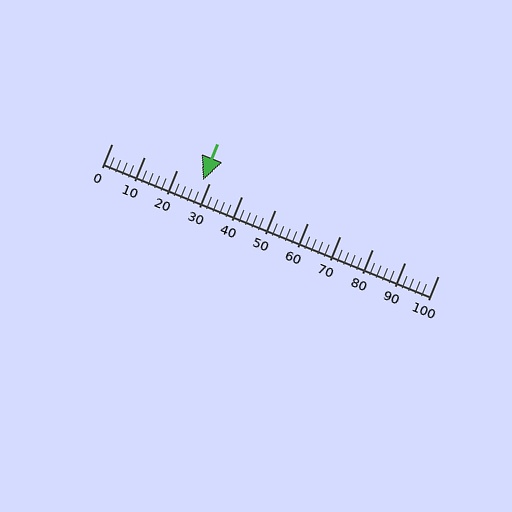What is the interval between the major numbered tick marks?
The major tick marks are spaced 10 units apart.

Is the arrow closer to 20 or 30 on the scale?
The arrow is closer to 30.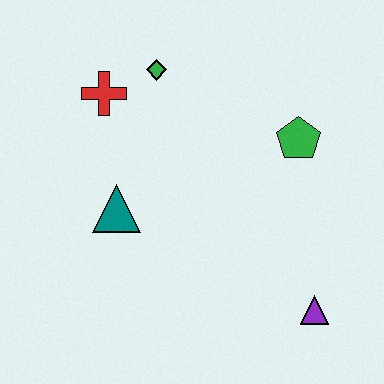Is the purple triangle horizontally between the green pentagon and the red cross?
No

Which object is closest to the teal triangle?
The red cross is closest to the teal triangle.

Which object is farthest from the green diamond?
The purple triangle is farthest from the green diamond.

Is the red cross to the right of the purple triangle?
No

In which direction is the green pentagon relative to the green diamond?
The green pentagon is to the right of the green diamond.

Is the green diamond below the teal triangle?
No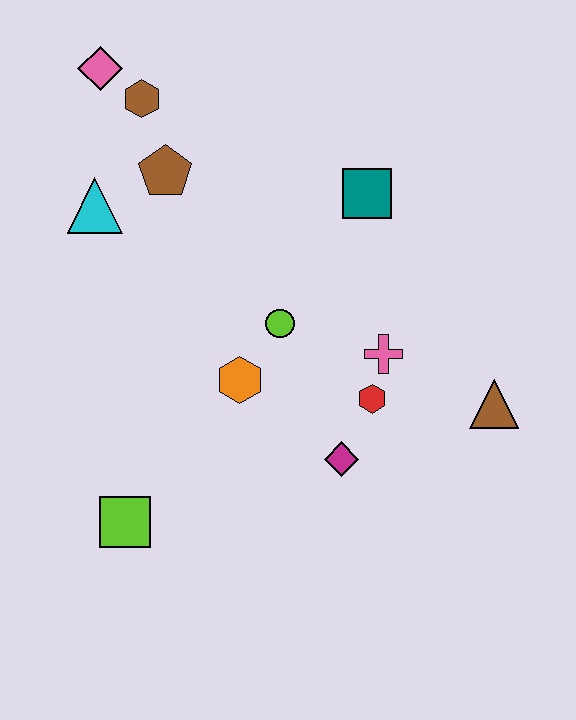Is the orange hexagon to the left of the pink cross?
Yes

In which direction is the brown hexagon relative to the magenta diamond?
The brown hexagon is above the magenta diamond.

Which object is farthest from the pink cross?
The pink diamond is farthest from the pink cross.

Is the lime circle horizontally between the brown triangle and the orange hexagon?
Yes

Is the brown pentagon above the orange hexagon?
Yes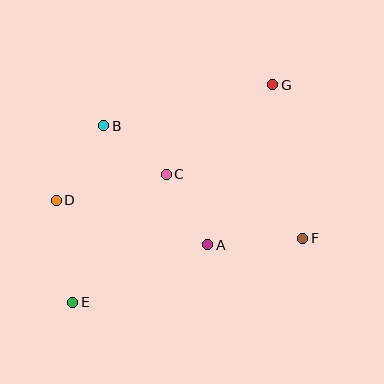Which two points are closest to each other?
Points B and C are closest to each other.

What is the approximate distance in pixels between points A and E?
The distance between A and E is approximately 147 pixels.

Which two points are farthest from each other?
Points E and G are farthest from each other.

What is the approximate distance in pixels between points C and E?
The distance between C and E is approximately 159 pixels.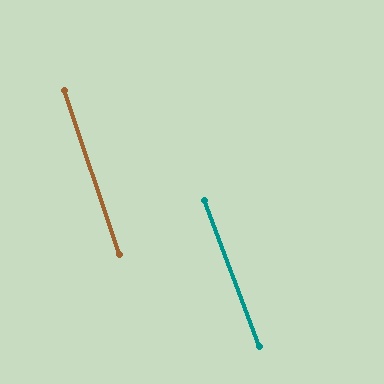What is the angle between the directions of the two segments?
Approximately 2 degrees.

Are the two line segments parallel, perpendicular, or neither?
Parallel — their directions differ by only 1.8°.